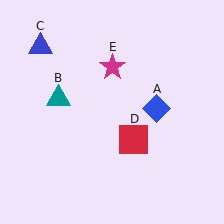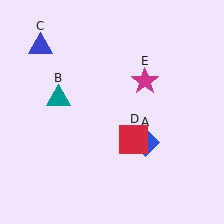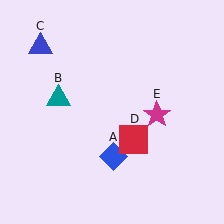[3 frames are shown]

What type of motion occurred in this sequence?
The blue diamond (object A), magenta star (object E) rotated clockwise around the center of the scene.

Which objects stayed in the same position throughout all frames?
Teal triangle (object B) and blue triangle (object C) and red square (object D) remained stationary.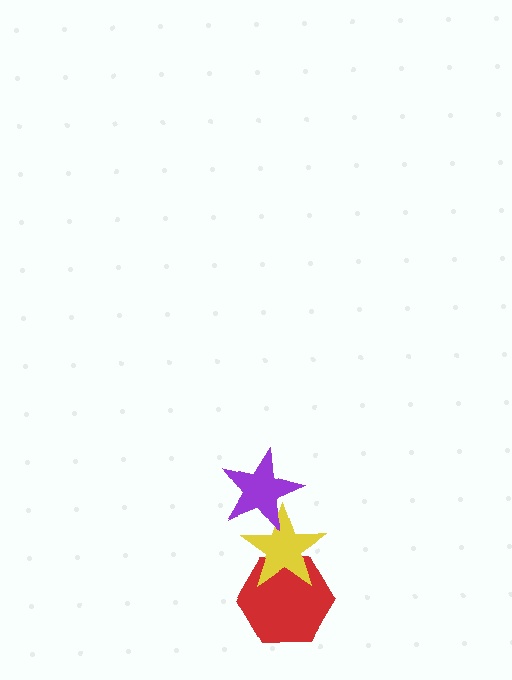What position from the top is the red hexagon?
The red hexagon is 3rd from the top.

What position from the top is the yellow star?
The yellow star is 2nd from the top.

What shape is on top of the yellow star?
The purple star is on top of the yellow star.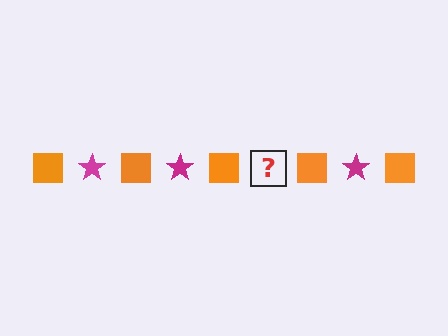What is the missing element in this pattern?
The missing element is a magenta star.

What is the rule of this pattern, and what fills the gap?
The rule is that the pattern alternates between orange square and magenta star. The gap should be filled with a magenta star.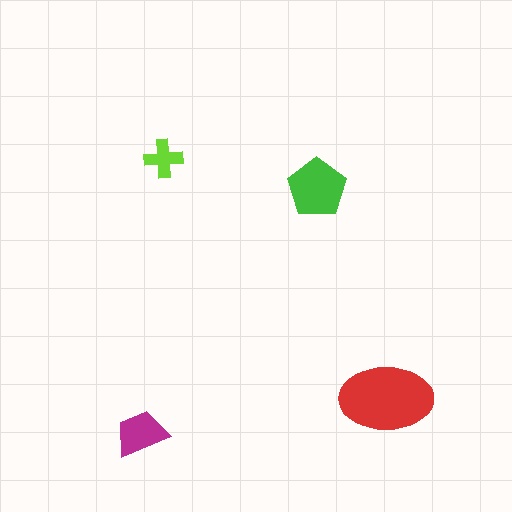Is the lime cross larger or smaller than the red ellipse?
Smaller.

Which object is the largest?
The red ellipse.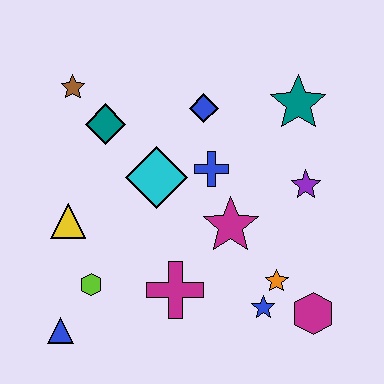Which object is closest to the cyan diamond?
The blue cross is closest to the cyan diamond.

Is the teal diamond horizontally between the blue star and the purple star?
No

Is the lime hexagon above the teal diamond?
No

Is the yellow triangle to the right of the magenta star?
No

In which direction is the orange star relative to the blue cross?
The orange star is below the blue cross.